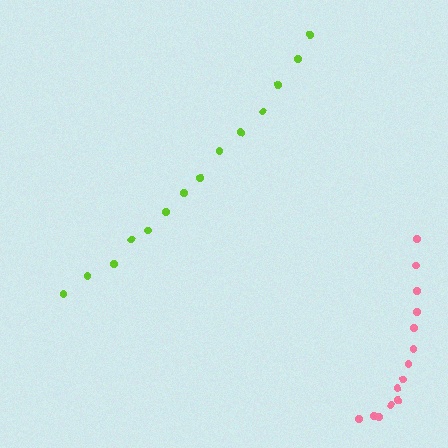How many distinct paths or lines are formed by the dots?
There are 2 distinct paths.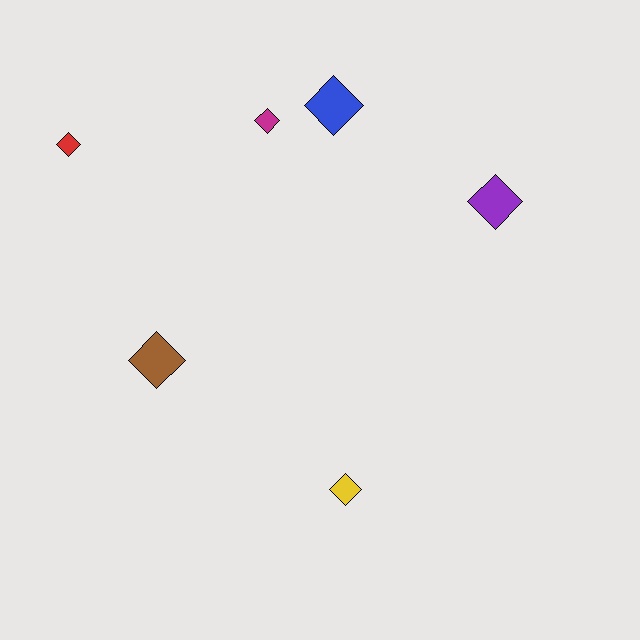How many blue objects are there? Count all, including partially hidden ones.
There is 1 blue object.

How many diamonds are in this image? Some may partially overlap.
There are 6 diamonds.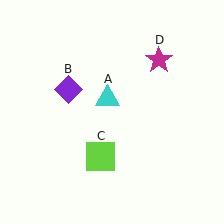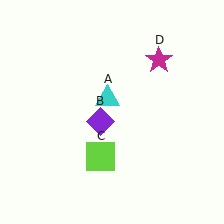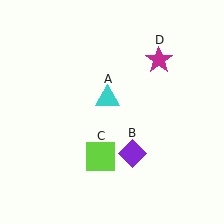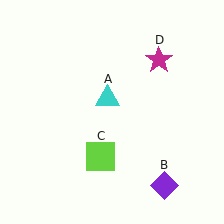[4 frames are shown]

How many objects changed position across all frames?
1 object changed position: purple diamond (object B).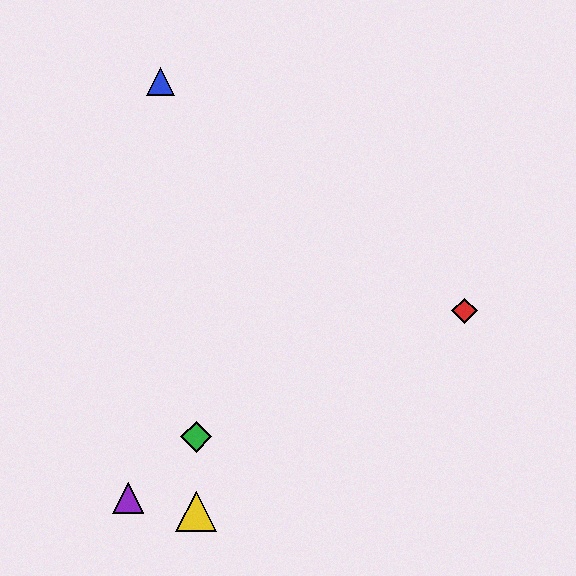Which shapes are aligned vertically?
The green diamond, the yellow triangle are aligned vertically.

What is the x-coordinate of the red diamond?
The red diamond is at x≈464.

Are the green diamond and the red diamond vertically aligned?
No, the green diamond is at x≈196 and the red diamond is at x≈464.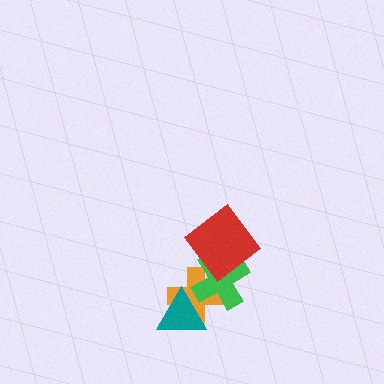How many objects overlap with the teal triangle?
1 object overlaps with the teal triangle.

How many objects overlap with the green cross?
2 objects overlap with the green cross.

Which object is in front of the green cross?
The red diamond is in front of the green cross.